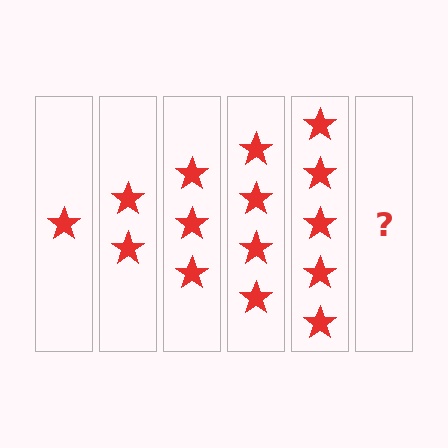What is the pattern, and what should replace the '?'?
The pattern is that each step adds one more star. The '?' should be 6 stars.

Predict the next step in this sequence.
The next step is 6 stars.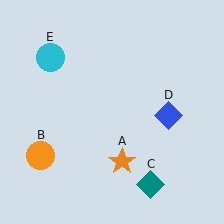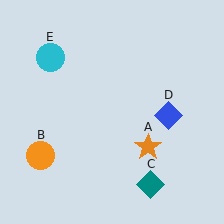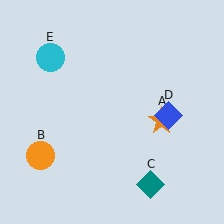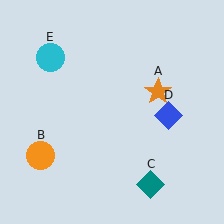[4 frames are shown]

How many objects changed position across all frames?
1 object changed position: orange star (object A).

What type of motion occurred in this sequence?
The orange star (object A) rotated counterclockwise around the center of the scene.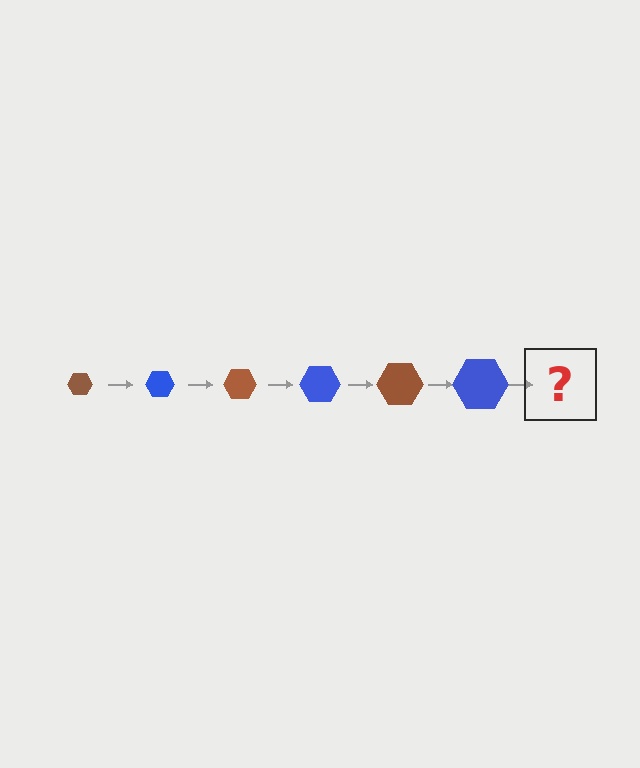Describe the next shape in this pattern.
It should be a brown hexagon, larger than the previous one.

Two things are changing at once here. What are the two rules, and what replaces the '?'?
The two rules are that the hexagon grows larger each step and the color cycles through brown and blue. The '?' should be a brown hexagon, larger than the previous one.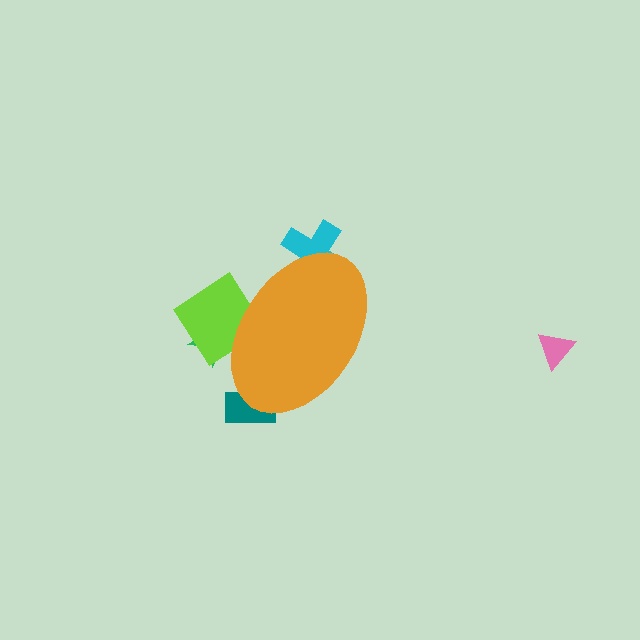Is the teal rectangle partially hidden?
Yes, the teal rectangle is partially hidden behind the orange ellipse.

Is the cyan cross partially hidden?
Yes, the cyan cross is partially hidden behind the orange ellipse.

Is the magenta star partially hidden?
Yes, the magenta star is partially hidden behind the orange ellipse.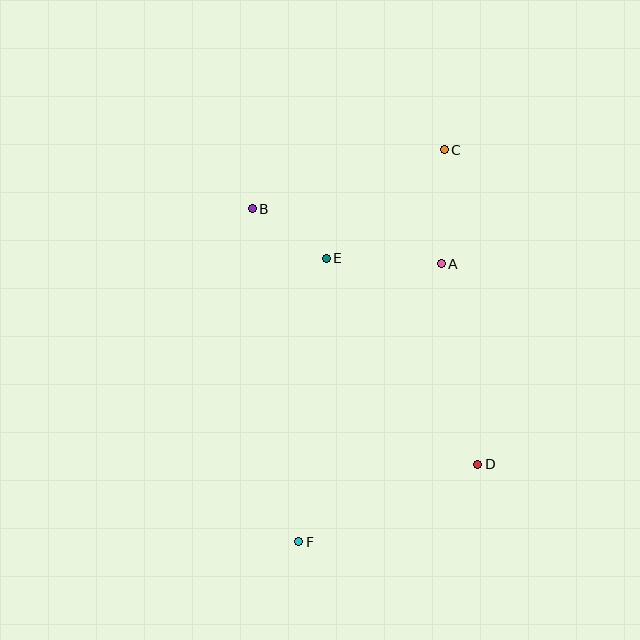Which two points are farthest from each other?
Points C and F are farthest from each other.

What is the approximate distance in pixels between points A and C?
The distance between A and C is approximately 114 pixels.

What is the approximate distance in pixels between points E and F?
The distance between E and F is approximately 285 pixels.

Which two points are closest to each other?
Points B and E are closest to each other.